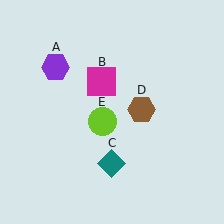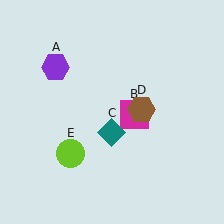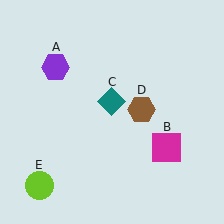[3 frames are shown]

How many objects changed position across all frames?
3 objects changed position: magenta square (object B), teal diamond (object C), lime circle (object E).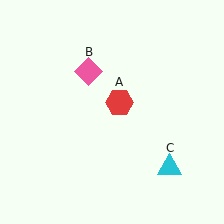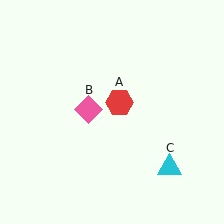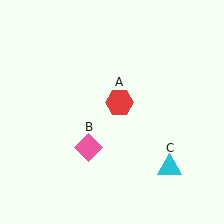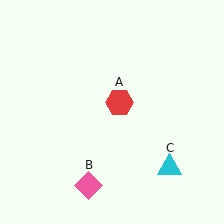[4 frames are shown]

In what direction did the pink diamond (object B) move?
The pink diamond (object B) moved down.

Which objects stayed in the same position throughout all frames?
Red hexagon (object A) and cyan triangle (object C) remained stationary.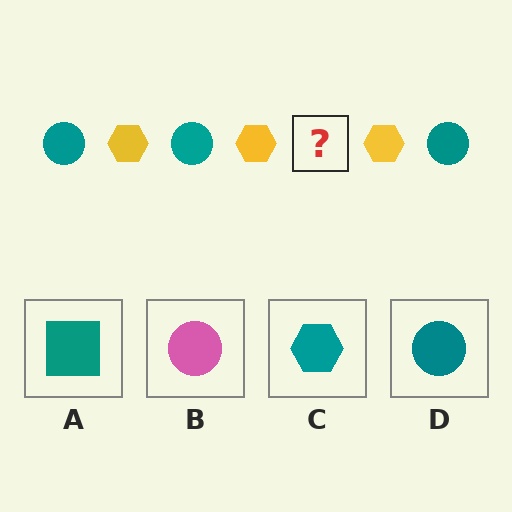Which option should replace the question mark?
Option D.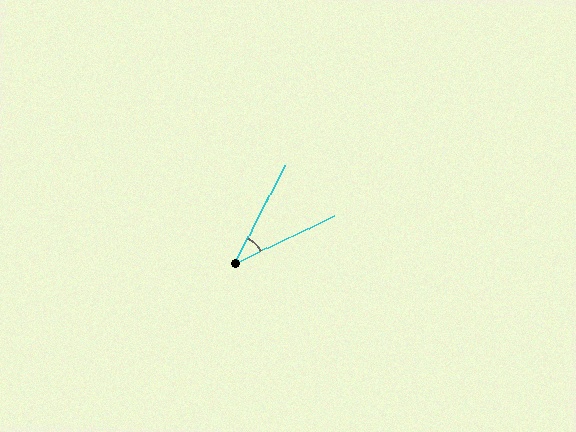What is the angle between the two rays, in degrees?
Approximately 37 degrees.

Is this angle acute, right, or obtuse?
It is acute.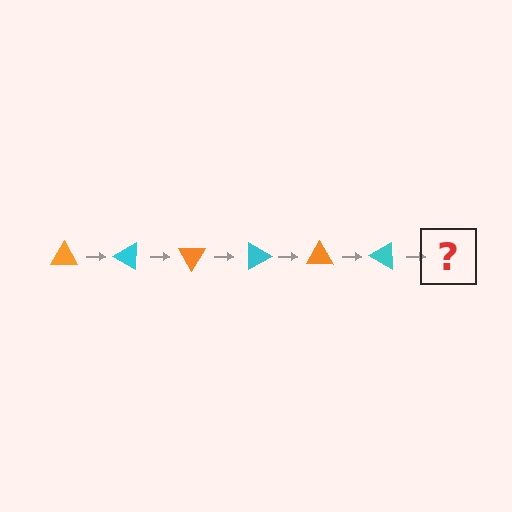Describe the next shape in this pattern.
It should be an orange triangle, rotated 180 degrees from the start.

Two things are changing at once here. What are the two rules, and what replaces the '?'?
The two rules are that it rotates 30 degrees each step and the color cycles through orange and cyan. The '?' should be an orange triangle, rotated 180 degrees from the start.